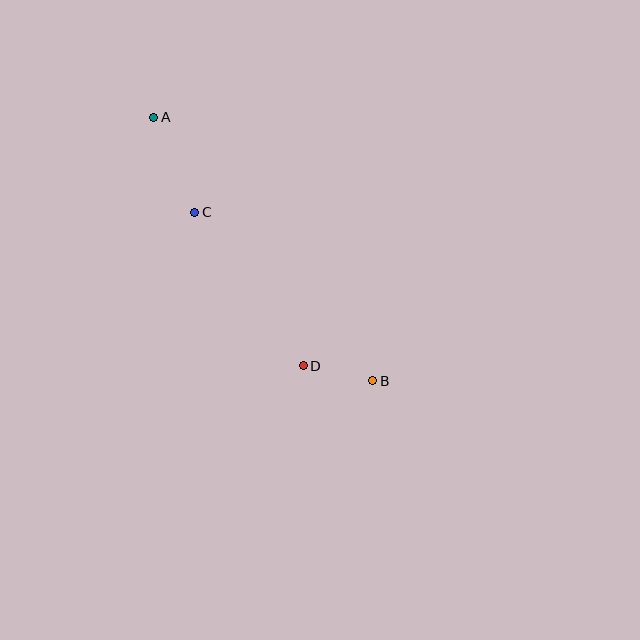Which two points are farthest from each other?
Points A and B are farthest from each other.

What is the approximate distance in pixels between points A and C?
The distance between A and C is approximately 103 pixels.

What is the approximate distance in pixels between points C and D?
The distance between C and D is approximately 188 pixels.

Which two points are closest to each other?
Points B and D are closest to each other.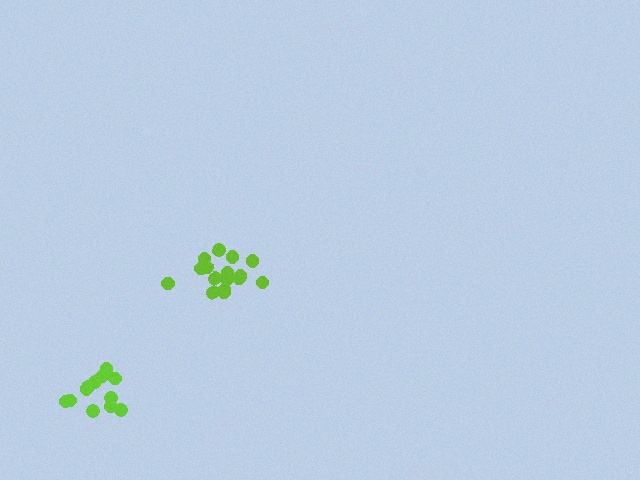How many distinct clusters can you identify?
There are 2 distinct clusters.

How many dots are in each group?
Group 1: 16 dots, Group 2: 12 dots (28 total).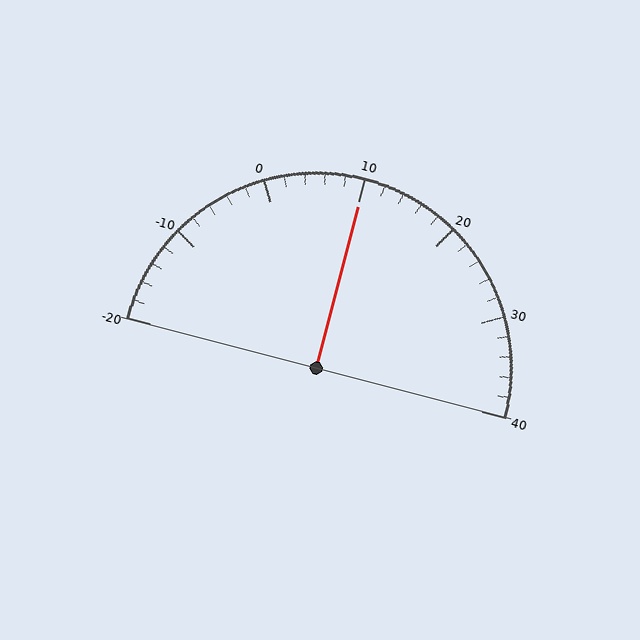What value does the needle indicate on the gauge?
The needle indicates approximately 10.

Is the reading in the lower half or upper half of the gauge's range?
The reading is in the upper half of the range (-20 to 40).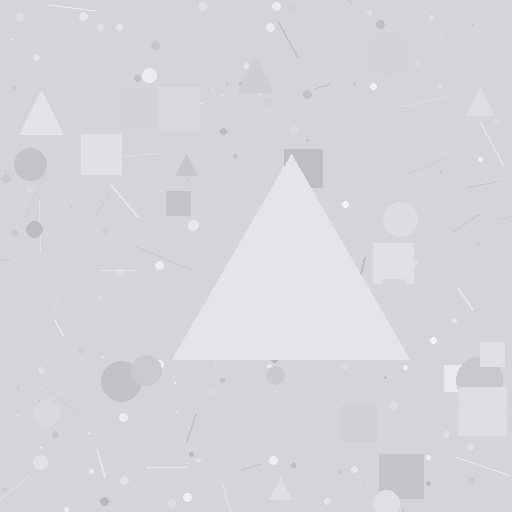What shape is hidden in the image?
A triangle is hidden in the image.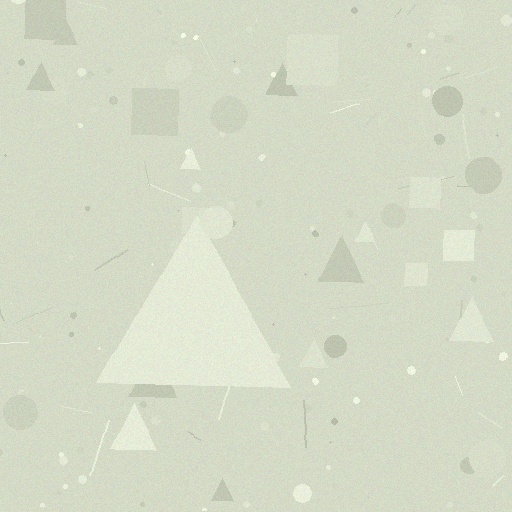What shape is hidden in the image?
A triangle is hidden in the image.